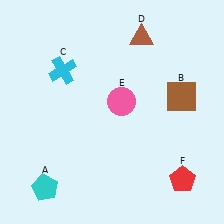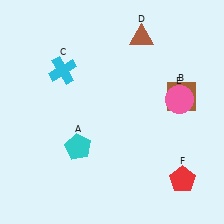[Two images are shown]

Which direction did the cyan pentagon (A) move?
The cyan pentagon (A) moved up.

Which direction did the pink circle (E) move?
The pink circle (E) moved right.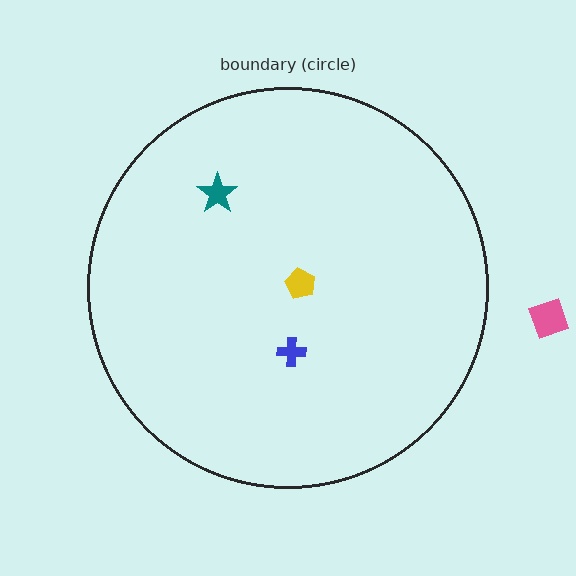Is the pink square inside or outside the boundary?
Outside.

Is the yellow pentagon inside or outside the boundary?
Inside.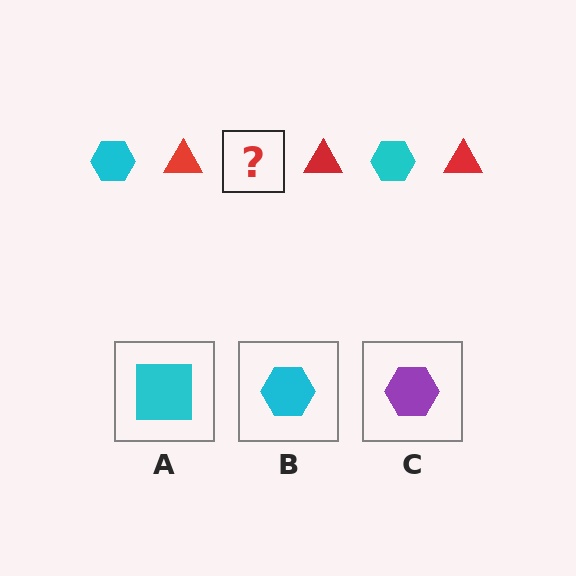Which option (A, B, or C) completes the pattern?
B.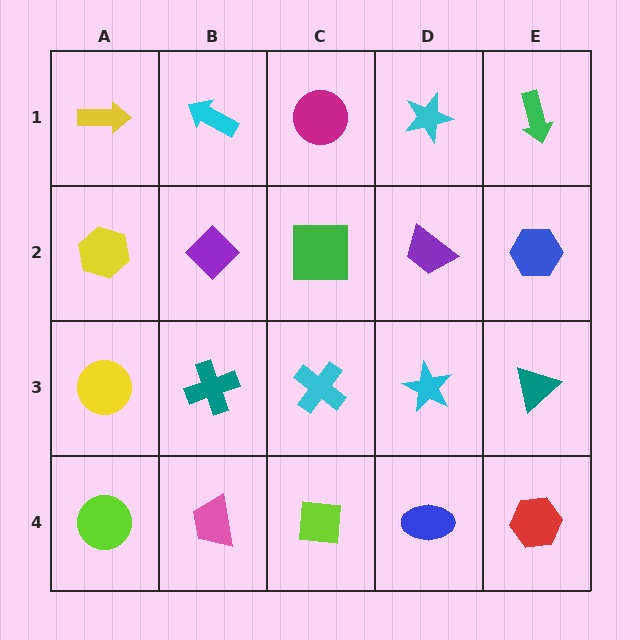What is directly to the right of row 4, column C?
A blue ellipse.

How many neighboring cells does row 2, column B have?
4.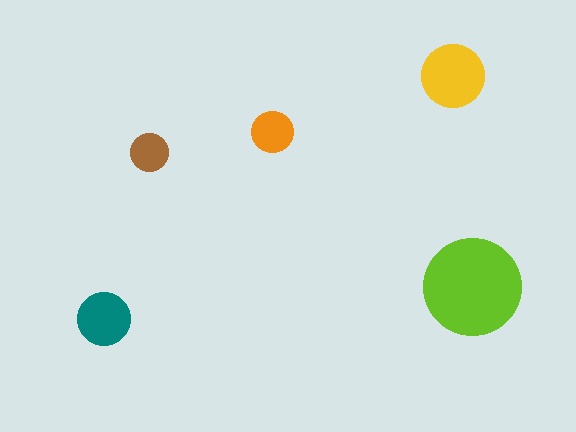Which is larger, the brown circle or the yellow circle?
The yellow one.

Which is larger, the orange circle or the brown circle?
The orange one.